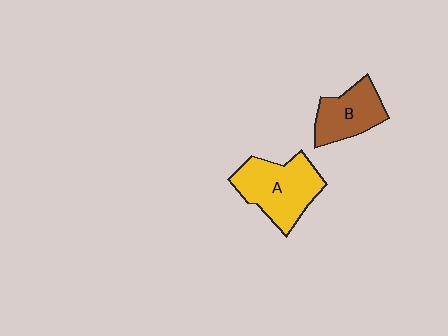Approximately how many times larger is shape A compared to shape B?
Approximately 1.4 times.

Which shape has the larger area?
Shape A (yellow).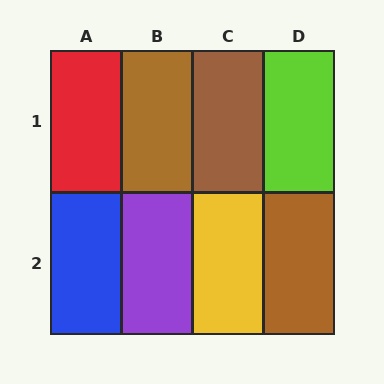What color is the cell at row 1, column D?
Lime.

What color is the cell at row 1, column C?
Brown.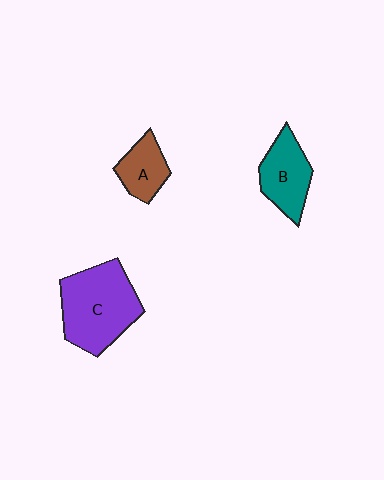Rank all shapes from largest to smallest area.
From largest to smallest: C (purple), B (teal), A (brown).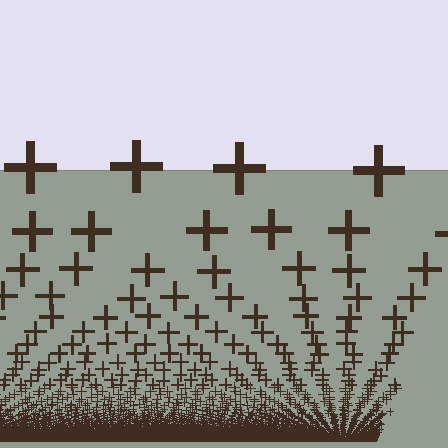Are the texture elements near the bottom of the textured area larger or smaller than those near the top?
Smaller. The gradient is inverted — elements near the bottom are smaller and denser.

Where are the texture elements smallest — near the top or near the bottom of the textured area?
Near the bottom.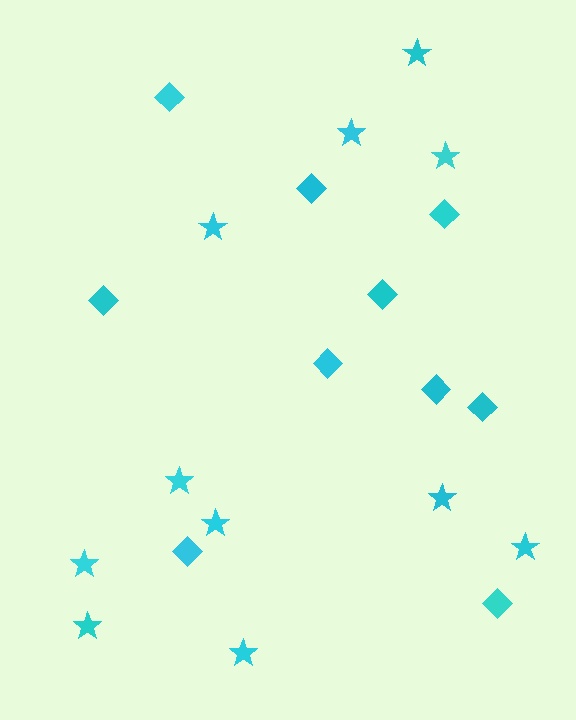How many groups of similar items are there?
There are 2 groups: one group of diamonds (10) and one group of stars (11).